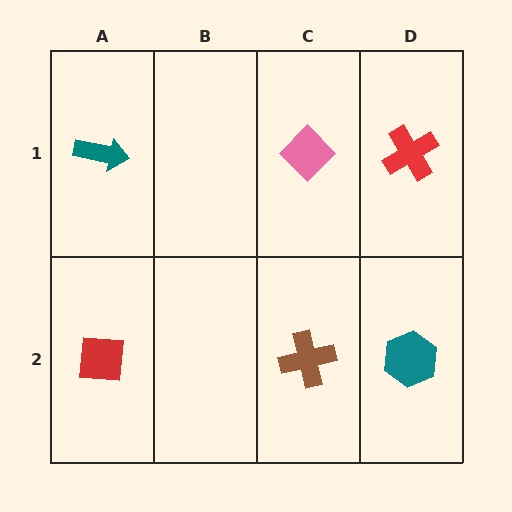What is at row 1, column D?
A red cross.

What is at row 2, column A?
A red square.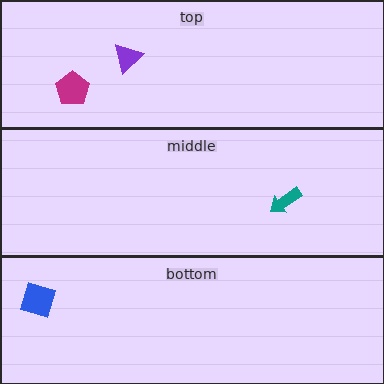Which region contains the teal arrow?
The middle region.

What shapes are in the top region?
The magenta pentagon, the purple triangle.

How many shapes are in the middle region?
1.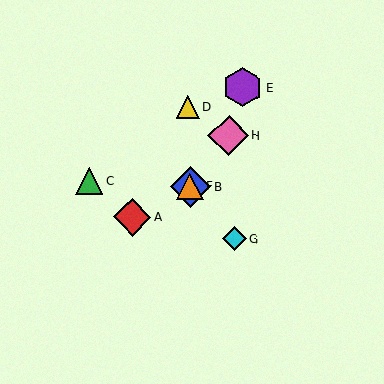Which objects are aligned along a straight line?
Objects B, F, G are aligned along a straight line.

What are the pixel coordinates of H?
Object H is at (229, 136).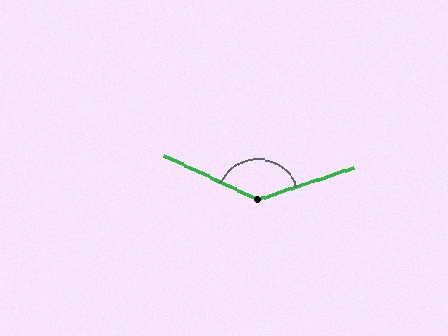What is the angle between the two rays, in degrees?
Approximately 136 degrees.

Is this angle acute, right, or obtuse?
It is obtuse.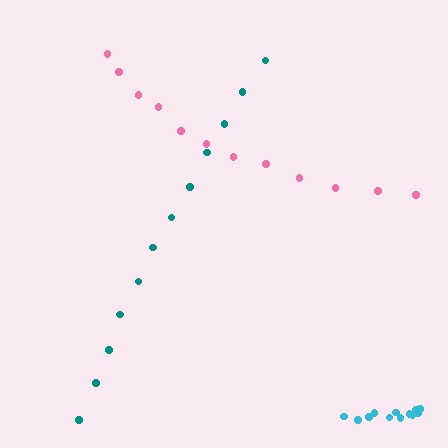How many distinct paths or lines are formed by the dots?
There are 3 distinct paths.